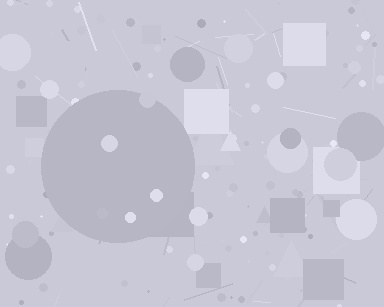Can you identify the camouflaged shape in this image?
The camouflaged shape is a circle.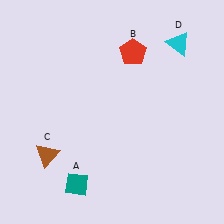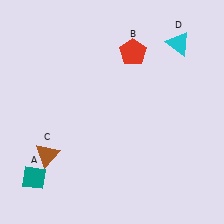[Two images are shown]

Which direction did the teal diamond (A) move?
The teal diamond (A) moved left.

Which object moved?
The teal diamond (A) moved left.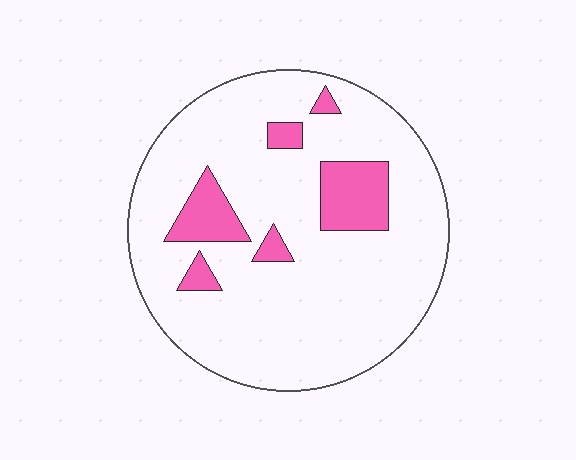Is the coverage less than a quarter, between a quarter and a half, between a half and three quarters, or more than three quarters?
Less than a quarter.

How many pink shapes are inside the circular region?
6.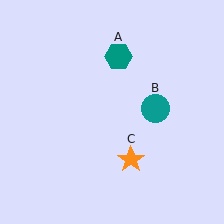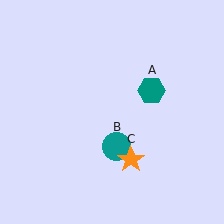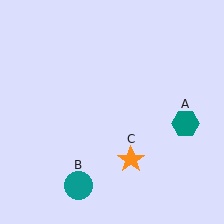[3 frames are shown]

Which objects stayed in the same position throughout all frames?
Orange star (object C) remained stationary.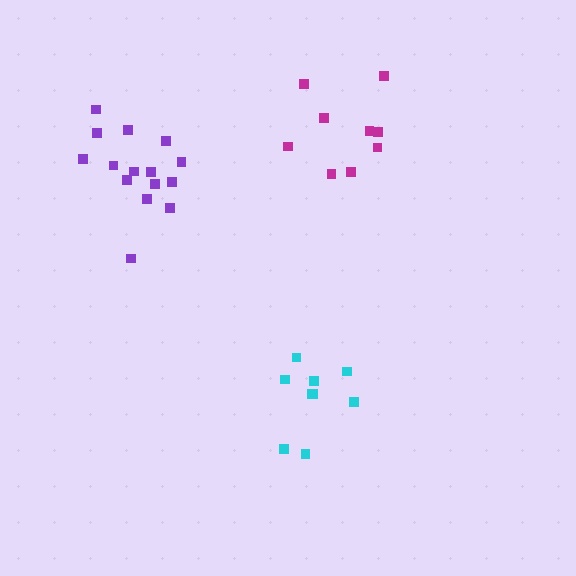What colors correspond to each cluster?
The clusters are colored: magenta, cyan, purple.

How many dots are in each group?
Group 1: 9 dots, Group 2: 9 dots, Group 3: 15 dots (33 total).